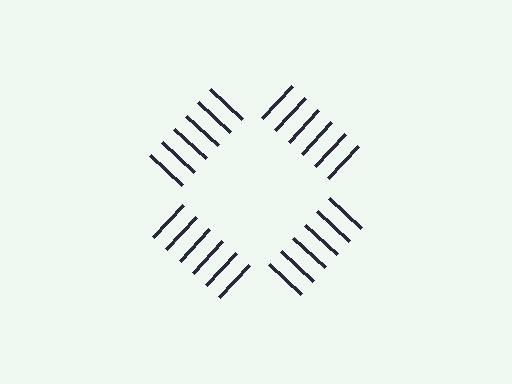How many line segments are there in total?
24 — 6 along each of the 4 edges.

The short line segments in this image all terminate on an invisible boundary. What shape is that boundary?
An illusory square — the line segments terminate on its edges but no continuous stroke is drawn.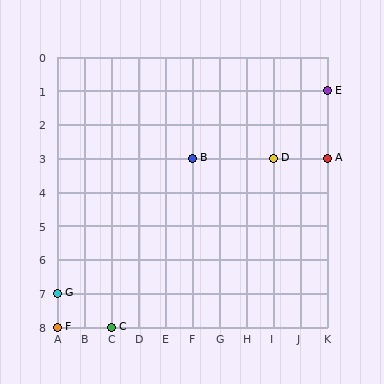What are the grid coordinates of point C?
Point C is at grid coordinates (C, 8).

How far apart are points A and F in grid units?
Points A and F are 10 columns and 5 rows apart (about 11.2 grid units diagonally).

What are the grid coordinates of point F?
Point F is at grid coordinates (A, 8).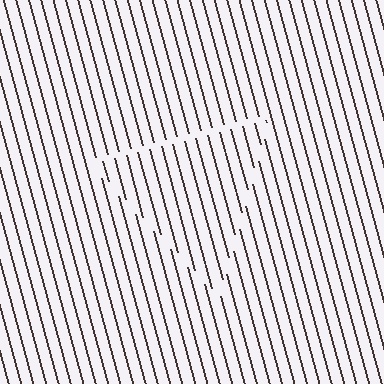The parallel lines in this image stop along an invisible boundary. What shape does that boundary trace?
An illusory triangle. The interior of the shape contains the same grating, shifted by half a period — the contour is defined by the phase discontinuity where line-ends from the inner and outer gratings abut.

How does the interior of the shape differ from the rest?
The interior of the shape contains the same grating, shifted by half a period — the contour is defined by the phase discontinuity where line-ends from the inner and outer gratings abut.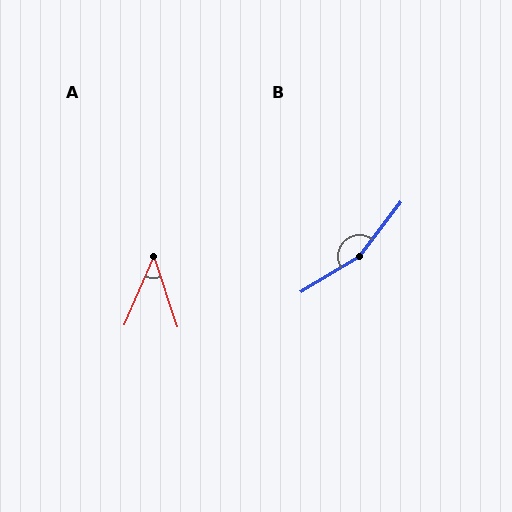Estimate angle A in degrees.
Approximately 41 degrees.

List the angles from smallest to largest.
A (41°), B (159°).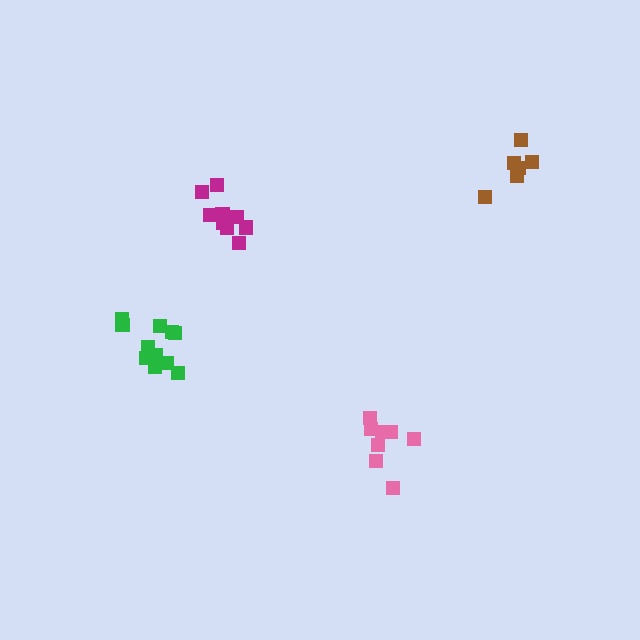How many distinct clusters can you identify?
There are 4 distinct clusters.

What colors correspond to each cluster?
The clusters are colored: pink, magenta, brown, green.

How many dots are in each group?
Group 1: 8 dots, Group 2: 9 dots, Group 3: 6 dots, Group 4: 12 dots (35 total).